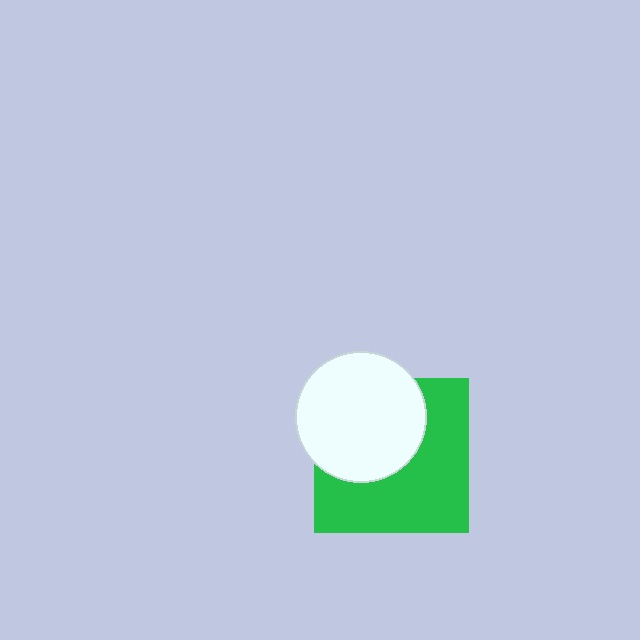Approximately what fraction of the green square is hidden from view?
Roughly 43% of the green square is hidden behind the white circle.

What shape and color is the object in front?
The object in front is a white circle.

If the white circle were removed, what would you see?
You would see the complete green square.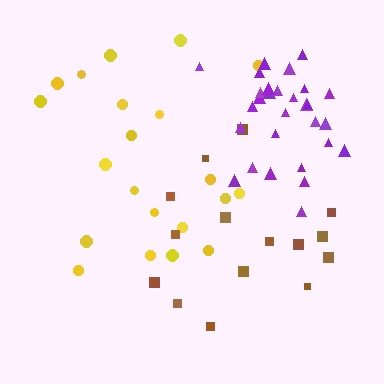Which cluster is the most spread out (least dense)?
Brown.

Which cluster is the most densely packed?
Purple.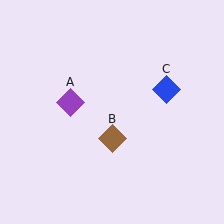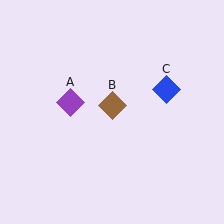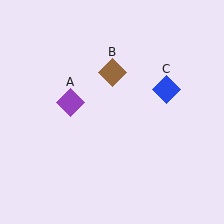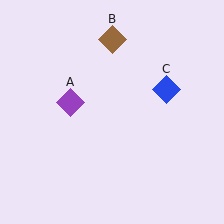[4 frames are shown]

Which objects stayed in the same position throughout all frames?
Purple diamond (object A) and blue diamond (object C) remained stationary.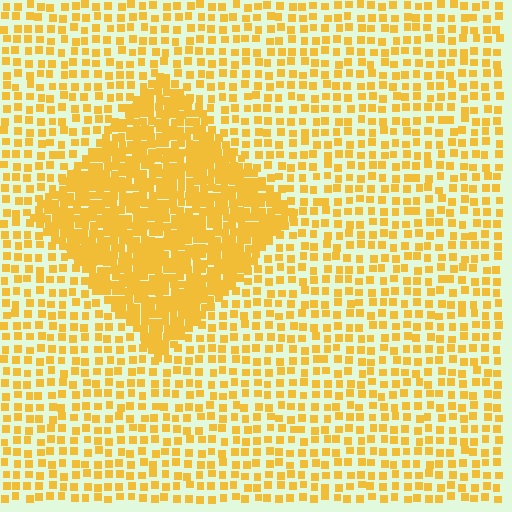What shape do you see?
I see a diamond.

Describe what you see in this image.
The image contains small yellow elements arranged at two different densities. A diamond-shaped region is visible where the elements are more densely packed than the surrounding area.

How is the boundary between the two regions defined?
The boundary is defined by a change in element density (approximately 2.4x ratio). All elements are the same color, size, and shape.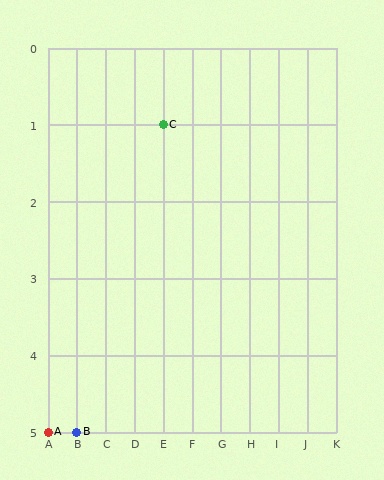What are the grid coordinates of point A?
Point A is at grid coordinates (A, 5).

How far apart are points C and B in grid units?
Points C and B are 3 columns and 4 rows apart (about 5.0 grid units diagonally).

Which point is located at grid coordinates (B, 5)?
Point B is at (B, 5).